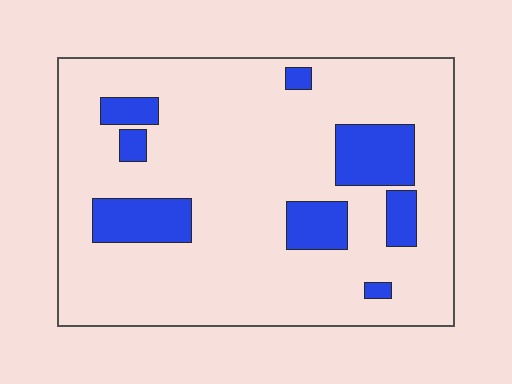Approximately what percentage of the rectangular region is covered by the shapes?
Approximately 15%.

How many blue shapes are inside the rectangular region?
8.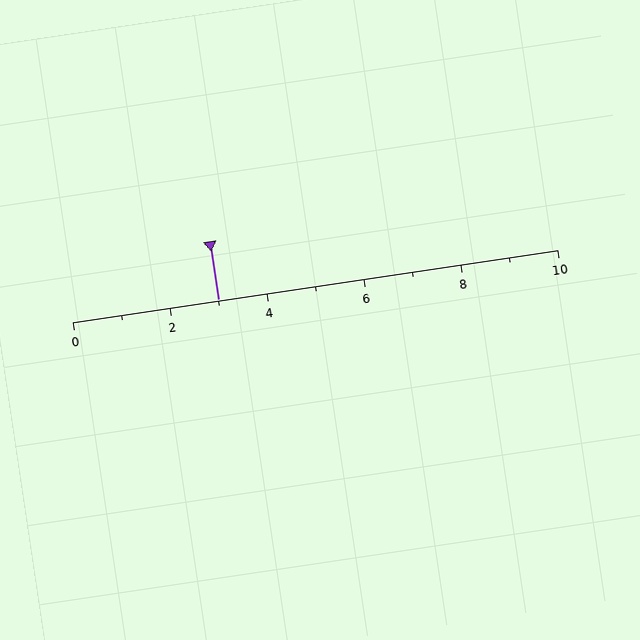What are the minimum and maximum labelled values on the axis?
The axis runs from 0 to 10.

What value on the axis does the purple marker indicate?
The marker indicates approximately 3.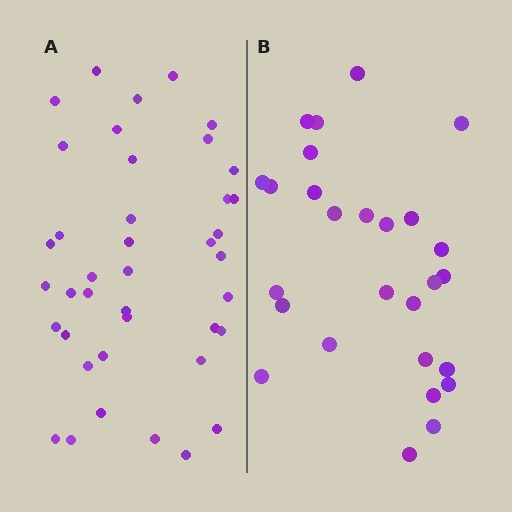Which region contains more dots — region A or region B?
Region A (the left region) has more dots.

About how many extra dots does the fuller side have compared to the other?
Region A has approximately 15 more dots than region B.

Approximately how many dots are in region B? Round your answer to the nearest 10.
About 30 dots. (The exact count is 27, which rounds to 30.)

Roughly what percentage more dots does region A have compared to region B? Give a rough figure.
About 50% more.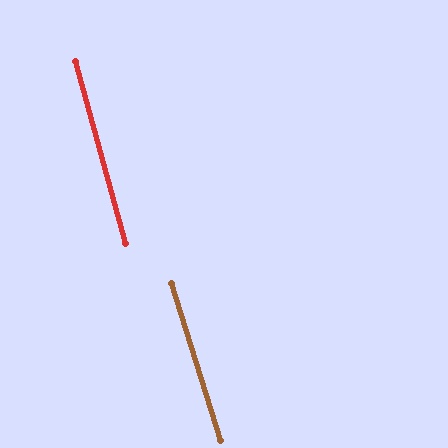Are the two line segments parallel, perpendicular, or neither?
Parallel — their directions differ by only 1.9°.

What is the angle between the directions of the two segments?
Approximately 2 degrees.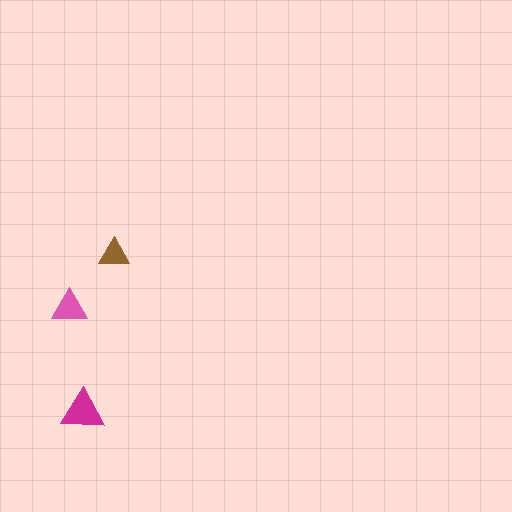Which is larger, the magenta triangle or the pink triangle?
The magenta one.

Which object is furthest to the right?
The brown triangle is rightmost.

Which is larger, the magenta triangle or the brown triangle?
The magenta one.